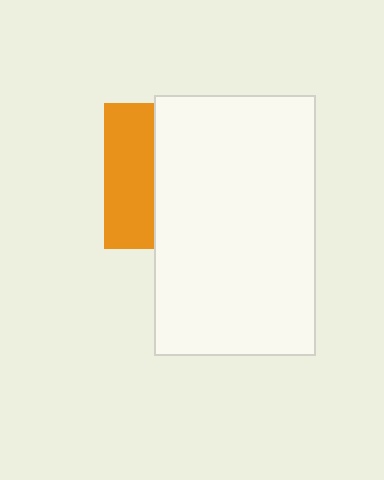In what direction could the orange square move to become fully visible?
The orange square could move left. That would shift it out from behind the white rectangle entirely.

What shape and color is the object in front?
The object in front is a white rectangle.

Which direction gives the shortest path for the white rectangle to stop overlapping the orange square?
Moving right gives the shortest separation.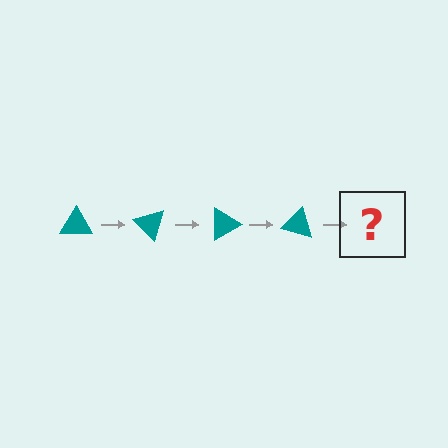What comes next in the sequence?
The next element should be a teal triangle rotated 180 degrees.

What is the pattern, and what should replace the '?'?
The pattern is that the triangle rotates 45 degrees each step. The '?' should be a teal triangle rotated 180 degrees.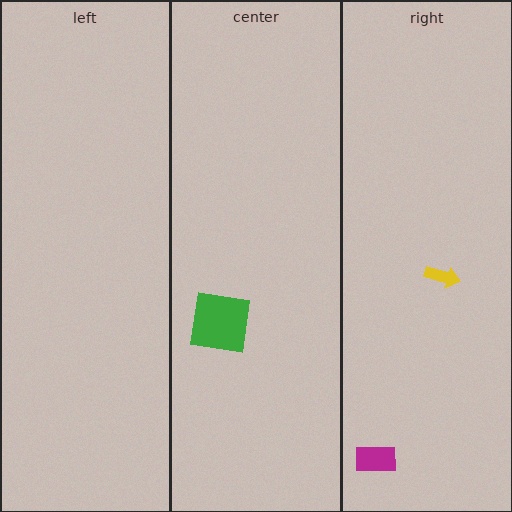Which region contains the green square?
The center region.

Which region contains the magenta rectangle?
The right region.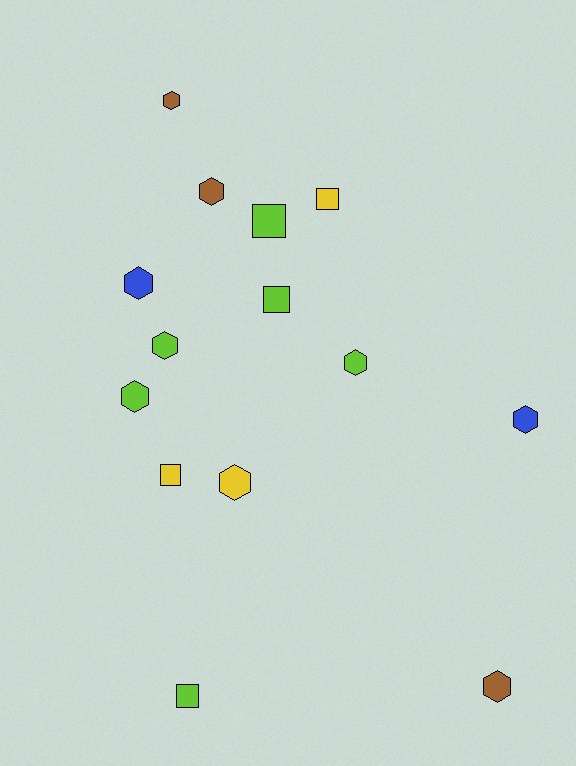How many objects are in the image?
There are 14 objects.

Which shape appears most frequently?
Hexagon, with 9 objects.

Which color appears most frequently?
Lime, with 6 objects.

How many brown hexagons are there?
There are 3 brown hexagons.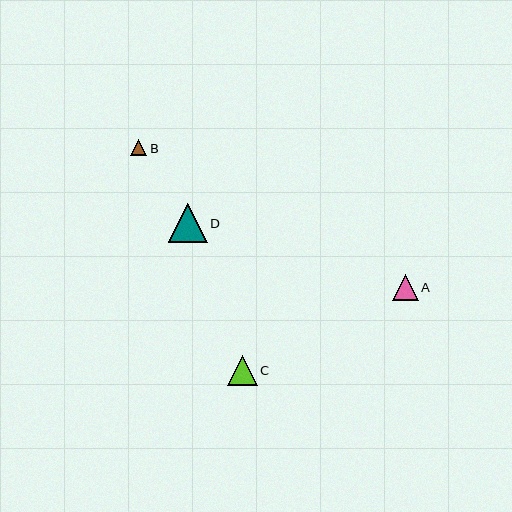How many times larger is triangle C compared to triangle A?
Triangle C is approximately 1.2 times the size of triangle A.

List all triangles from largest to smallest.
From largest to smallest: D, C, A, B.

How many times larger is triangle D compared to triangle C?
Triangle D is approximately 1.3 times the size of triangle C.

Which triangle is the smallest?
Triangle B is the smallest with a size of approximately 16 pixels.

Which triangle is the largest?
Triangle D is the largest with a size of approximately 39 pixels.